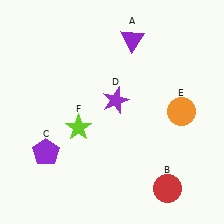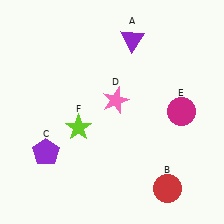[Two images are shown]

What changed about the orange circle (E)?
In Image 1, E is orange. In Image 2, it changed to magenta.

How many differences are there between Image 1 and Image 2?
There are 2 differences between the two images.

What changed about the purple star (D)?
In Image 1, D is purple. In Image 2, it changed to pink.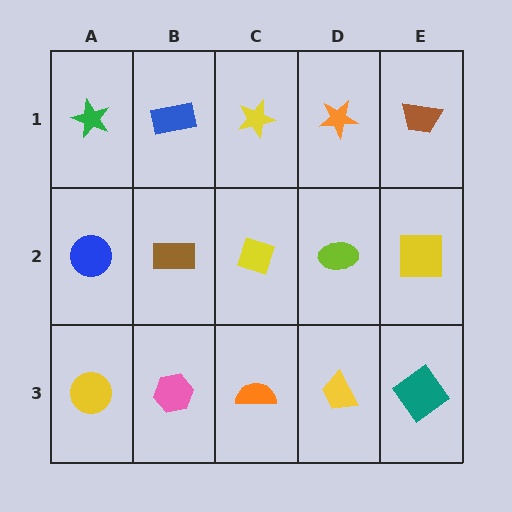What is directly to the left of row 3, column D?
An orange semicircle.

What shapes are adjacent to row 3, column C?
A yellow diamond (row 2, column C), a pink hexagon (row 3, column B), a yellow trapezoid (row 3, column D).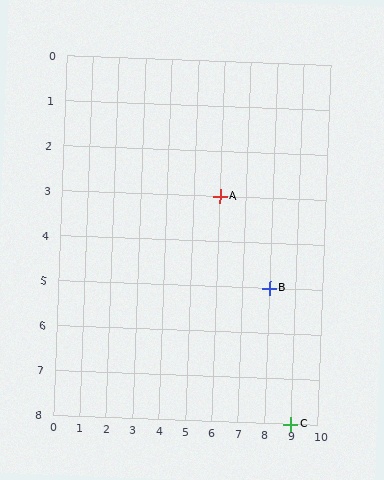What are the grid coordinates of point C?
Point C is at grid coordinates (9, 8).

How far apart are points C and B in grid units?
Points C and B are 1 column and 3 rows apart (about 3.2 grid units diagonally).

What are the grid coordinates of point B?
Point B is at grid coordinates (8, 5).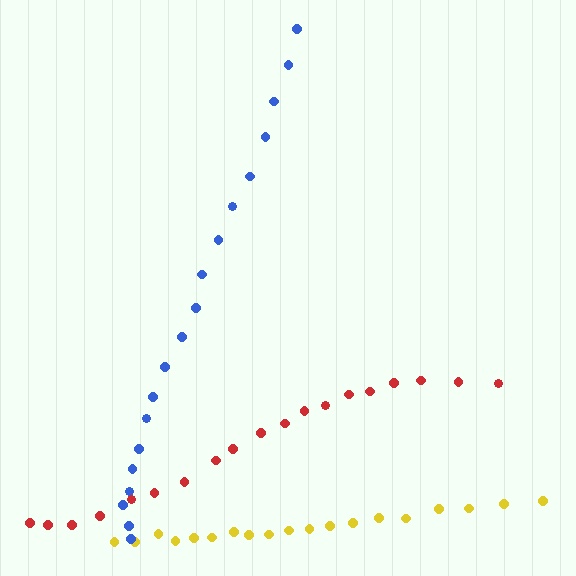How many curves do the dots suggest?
There are 3 distinct paths.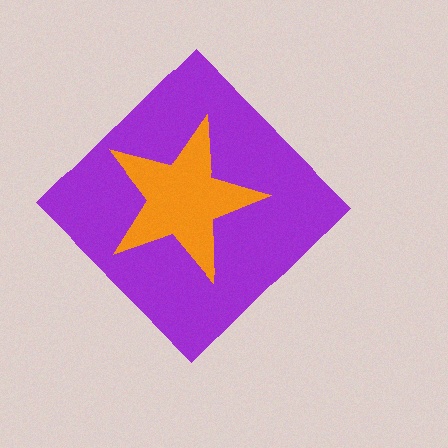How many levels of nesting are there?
2.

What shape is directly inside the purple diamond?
The orange star.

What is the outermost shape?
The purple diamond.